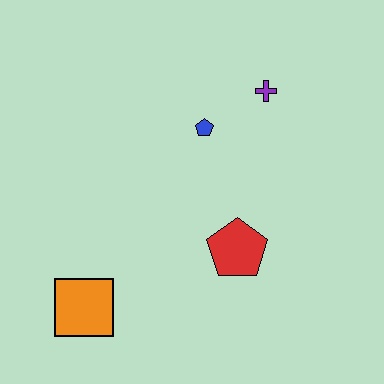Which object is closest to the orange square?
The red pentagon is closest to the orange square.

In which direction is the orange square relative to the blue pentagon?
The orange square is below the blue pentagon.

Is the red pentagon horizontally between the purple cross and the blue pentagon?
Yes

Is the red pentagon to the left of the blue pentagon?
No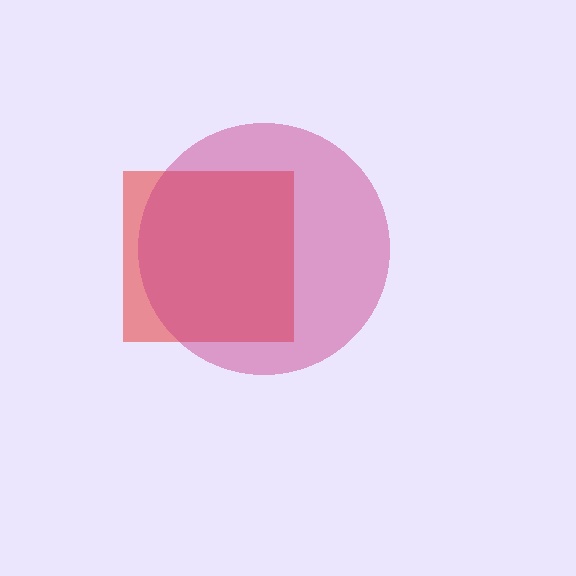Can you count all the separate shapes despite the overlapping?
Yes, there are 2 separate shapes.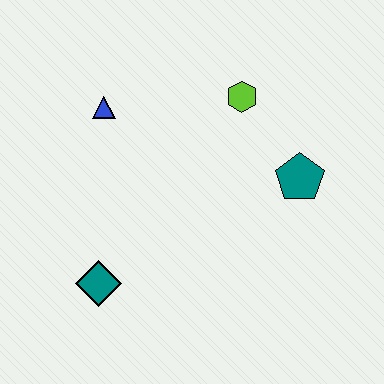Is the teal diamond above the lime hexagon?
No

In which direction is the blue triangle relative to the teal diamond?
The blue triangle is above the teal diamond.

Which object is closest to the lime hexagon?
The teal pentagon is closest to the lime hexagon.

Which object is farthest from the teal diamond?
The lime hexagon is farthest from the teal diamond.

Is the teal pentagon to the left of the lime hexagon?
No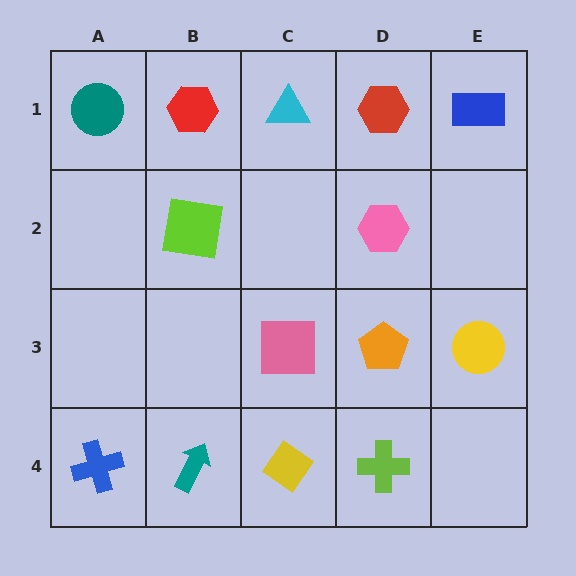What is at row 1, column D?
A red hexagon.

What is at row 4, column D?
A lime cross.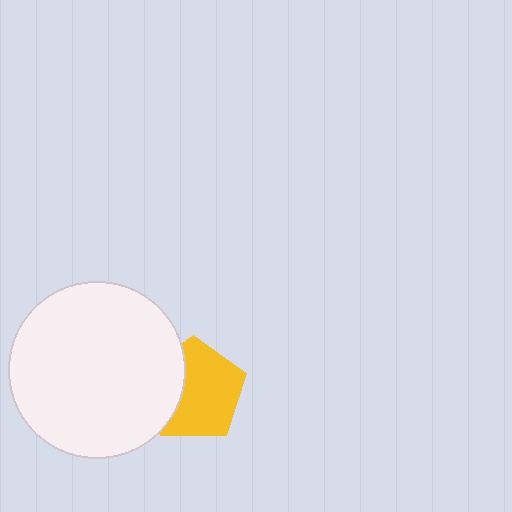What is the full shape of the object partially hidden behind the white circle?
The partially hidden object is a yellow pentagon.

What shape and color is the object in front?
The object in front is a white circle.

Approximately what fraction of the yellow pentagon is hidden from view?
Roughly 32% of the yellow pentagon is hidden behind the white circle.